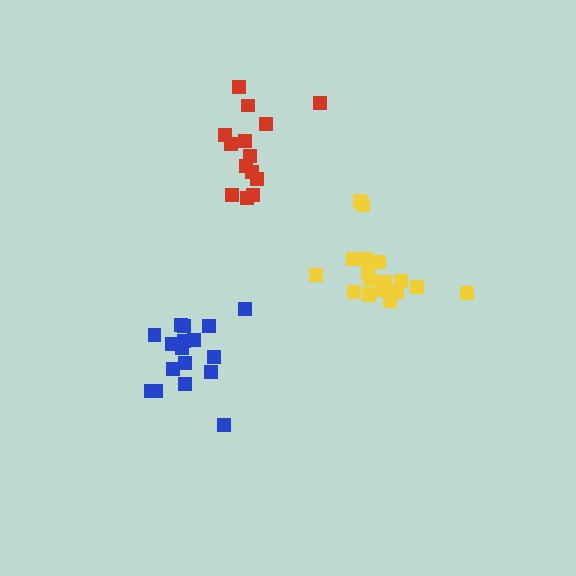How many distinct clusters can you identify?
There are 3 distinct clusters.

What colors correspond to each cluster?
The clusters are colored: blue, red, yellow.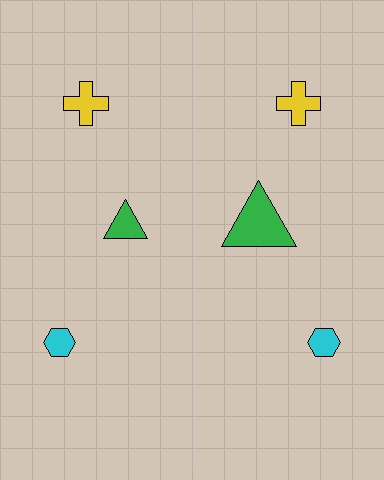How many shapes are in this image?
There are 6 shapes in this image.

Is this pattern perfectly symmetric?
No, the pattern is not perfectly symmetric. The green triangle on the right side has a different size than its mirror counterpart.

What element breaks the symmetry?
The green triangle on the right side has a different size than its mirror counterpart.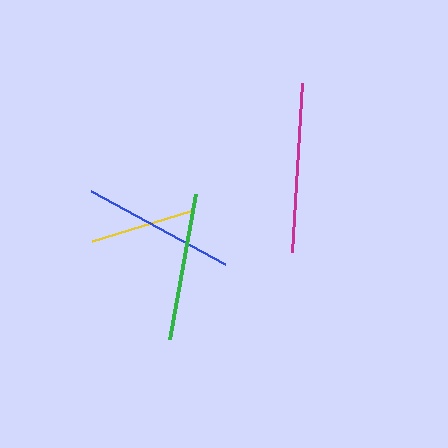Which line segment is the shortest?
The yellow line is the shortest at approximately 103 pixels.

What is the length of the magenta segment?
The magenta segment is approximately 169 pixels long.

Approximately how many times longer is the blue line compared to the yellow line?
The blue line is approximately 1.5 times the length of the yellow line.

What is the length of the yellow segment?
The yellow segment is approximately 103 pixels long.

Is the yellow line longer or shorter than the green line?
The green line is longer than the yellow line.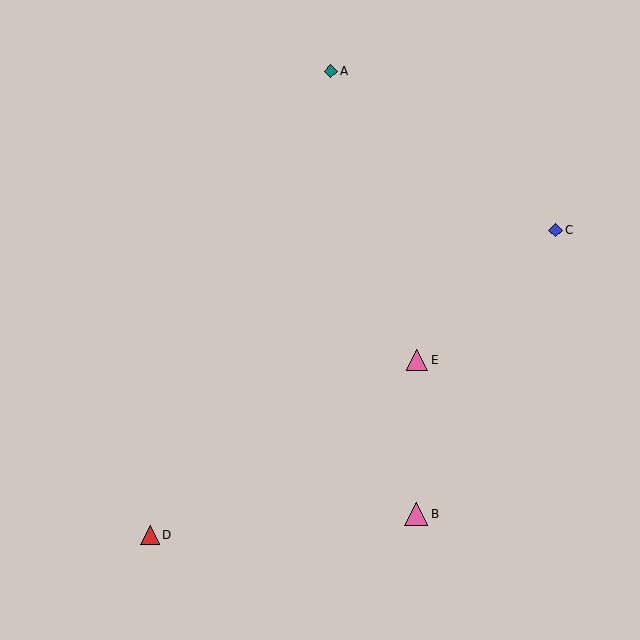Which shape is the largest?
The pink triangle (labeled B) is the largest.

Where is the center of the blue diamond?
The center of the blue diamond is at (555, 230).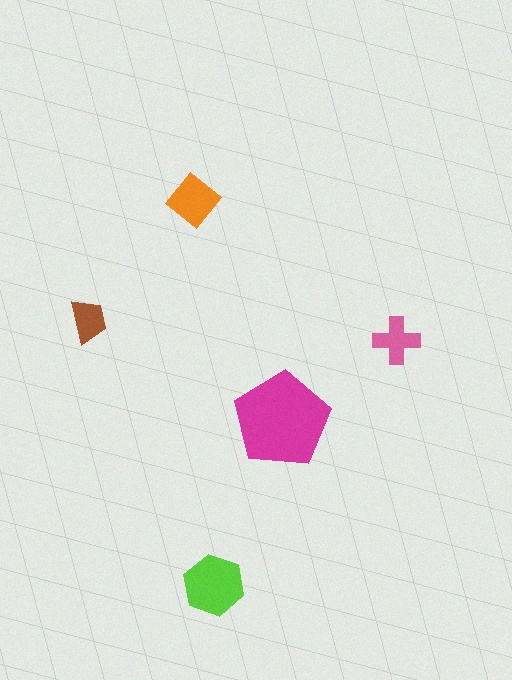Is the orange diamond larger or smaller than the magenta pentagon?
Smaller.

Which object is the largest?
The magenta pentagon.